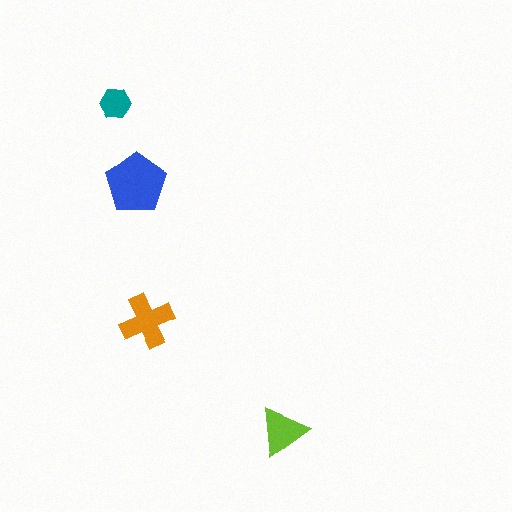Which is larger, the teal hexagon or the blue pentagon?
The blue pentagon.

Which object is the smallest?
The teal hexagon.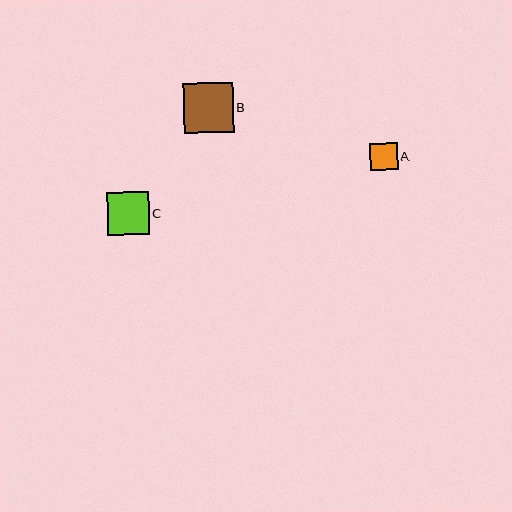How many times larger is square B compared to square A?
Square B is approximately 1.8 times the size of square A.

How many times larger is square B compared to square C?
Square B is approximately 1.2 times the size of square C.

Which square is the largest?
Square B is the largest with a size of approximately 50 pixels.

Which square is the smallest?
Square A is the smallest with a size of approximately 28 pixels.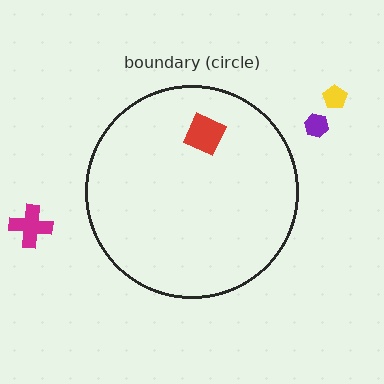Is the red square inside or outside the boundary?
Inside.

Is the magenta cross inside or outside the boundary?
Outside.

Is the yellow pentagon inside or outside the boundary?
Outside.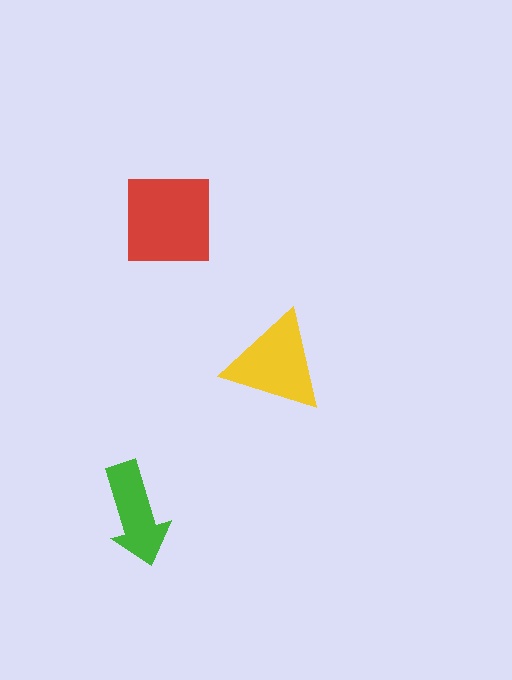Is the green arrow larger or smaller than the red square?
Smaller.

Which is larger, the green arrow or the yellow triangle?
The yellow triangle.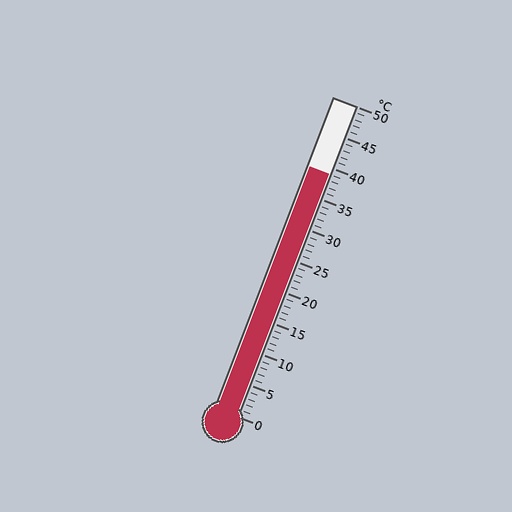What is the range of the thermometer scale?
The thermometer scale ranges from 0°C to 50°C.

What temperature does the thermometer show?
The thermometer shows approximately 39°C.